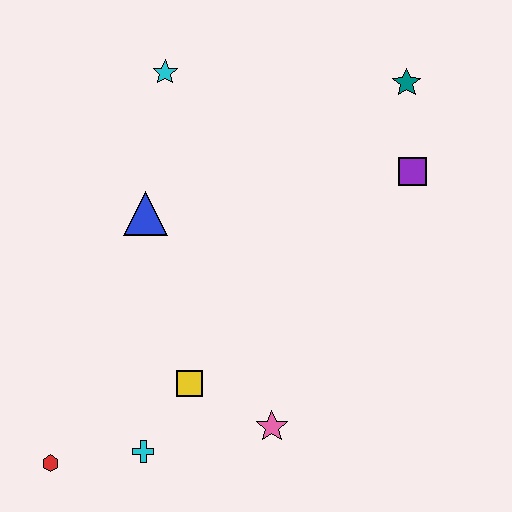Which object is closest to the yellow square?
The cyan cross is closest to the yellow square.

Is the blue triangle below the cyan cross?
No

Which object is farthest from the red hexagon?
The teal star is farthest from the red hexagon.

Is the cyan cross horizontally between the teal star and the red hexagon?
Yes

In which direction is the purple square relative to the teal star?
The purple square is below the teal star.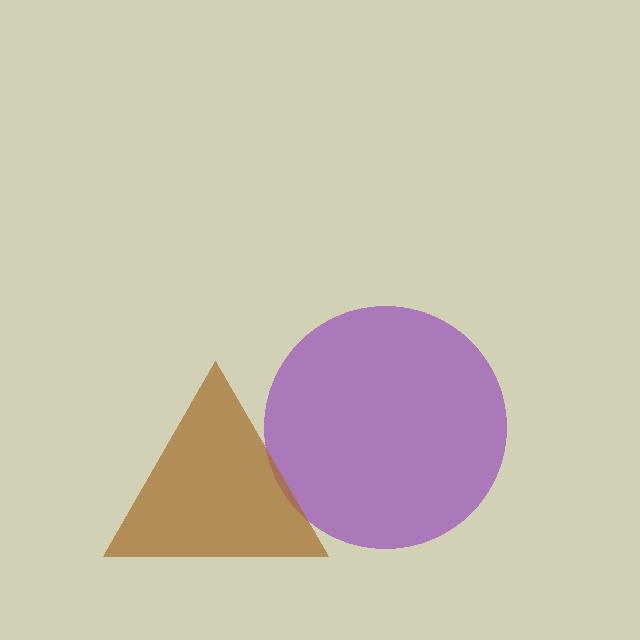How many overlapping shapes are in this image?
There are 2 overlapping shapes in the image.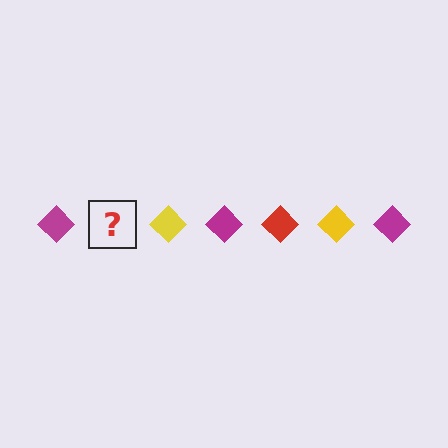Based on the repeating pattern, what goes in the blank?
The blank should be a red diamond.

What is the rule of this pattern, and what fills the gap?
The rule is that the pattern cycles through magenta, red, yellow diamonds. The gap should be filled with a red diamond.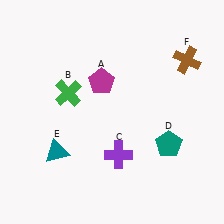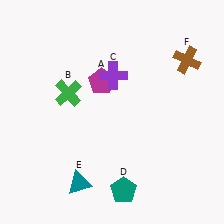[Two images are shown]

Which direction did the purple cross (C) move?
The purple cross (C) moved up.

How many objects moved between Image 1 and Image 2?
3 objects moved between the two images.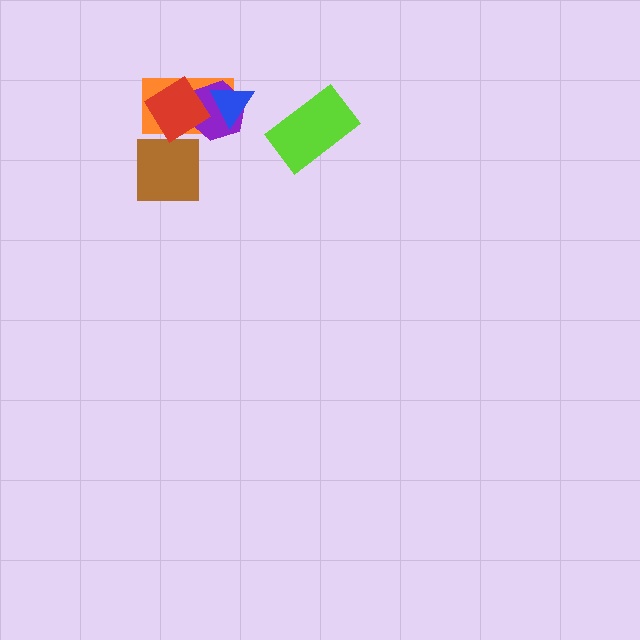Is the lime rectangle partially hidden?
No, no other shape covers it.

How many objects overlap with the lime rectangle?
0 objects overlap with the lime rectangle.